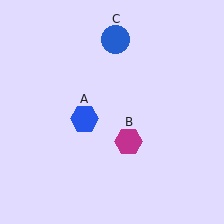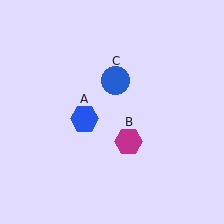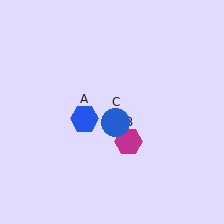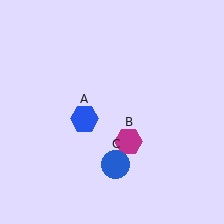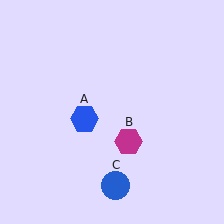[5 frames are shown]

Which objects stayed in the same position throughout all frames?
Blue hexagon (object A) and magenta hexagon (object B) remained stationary.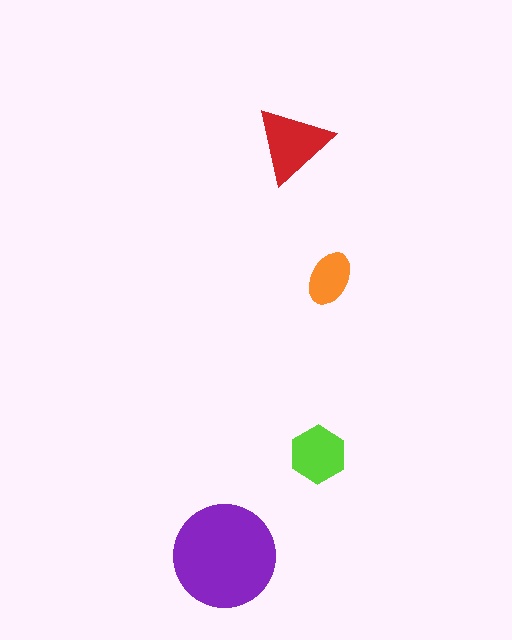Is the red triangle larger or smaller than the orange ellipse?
Larger.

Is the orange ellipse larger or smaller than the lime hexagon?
Smaller.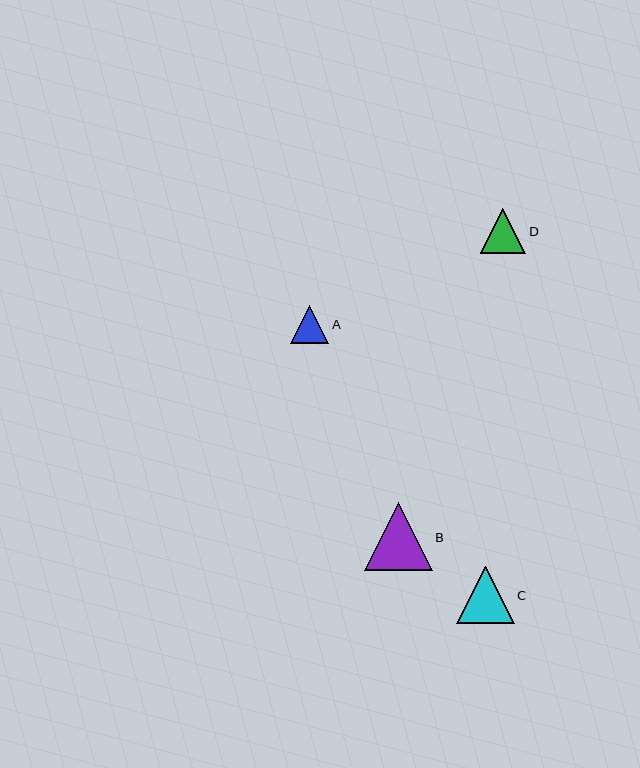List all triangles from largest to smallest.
From largest to smallest: B, C, D, A.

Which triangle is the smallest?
Triangle A is the smallest with a size of approximately 38 pixels.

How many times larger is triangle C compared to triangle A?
Triangle C is approximately 1.5 times the size of triangle A.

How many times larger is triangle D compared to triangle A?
Triangle D is approximately 1.2 times the size of triangle A.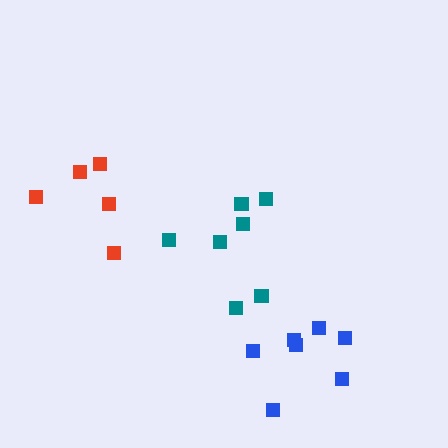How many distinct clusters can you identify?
There are 3 distinct clusters.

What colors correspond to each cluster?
The clusters are colored: red, teal, blue.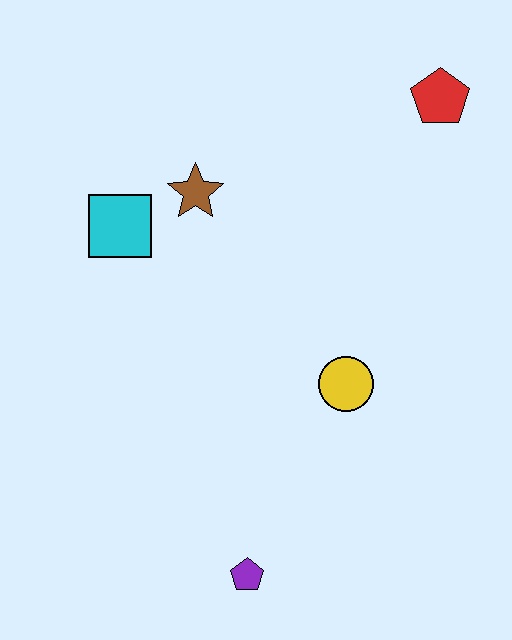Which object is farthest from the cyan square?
The purple pentagon is farthest from the cyan square.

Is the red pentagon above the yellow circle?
Yes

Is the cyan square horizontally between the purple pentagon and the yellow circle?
No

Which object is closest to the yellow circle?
The purple pentagon is closest to the yellow circle.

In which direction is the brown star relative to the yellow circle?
The brown star is above the yellow circle.